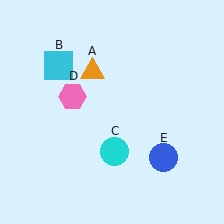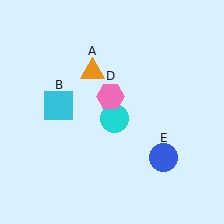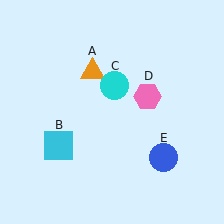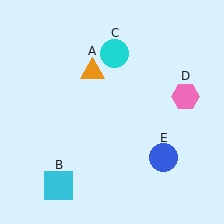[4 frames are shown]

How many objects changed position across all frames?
3 objects changed position: cyan square (object B), cyan circle (object C), pink hexagon (object D).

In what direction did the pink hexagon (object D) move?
The pink hexagon (object D) moved right.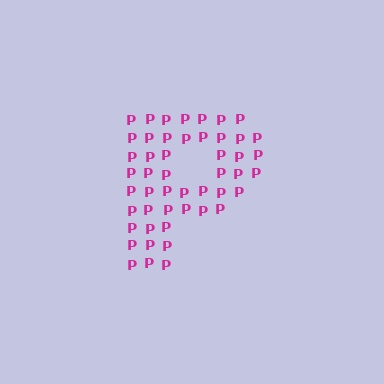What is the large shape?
The large shape is the letter P.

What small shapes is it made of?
It is made of small letter P's.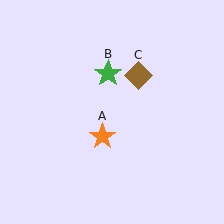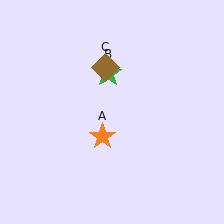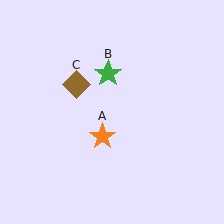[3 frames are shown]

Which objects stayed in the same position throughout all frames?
Orange star (object A) and green star (object B) remained stationary.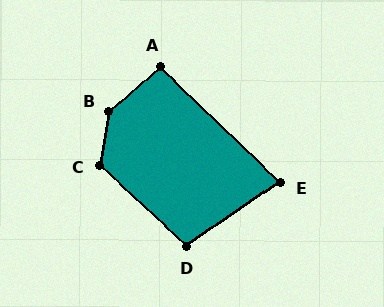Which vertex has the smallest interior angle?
E, at approximately 78 degrees.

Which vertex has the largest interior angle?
B, at approximately 141 degrees.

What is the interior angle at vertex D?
Approximately 103 degrees (obtuse).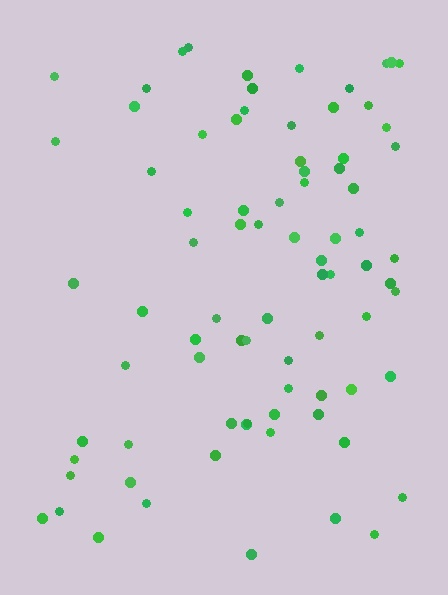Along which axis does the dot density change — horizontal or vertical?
Horizontal.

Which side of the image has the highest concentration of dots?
The right.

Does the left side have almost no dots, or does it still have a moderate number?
Still a moderate number, just noticeably fewer than the right.